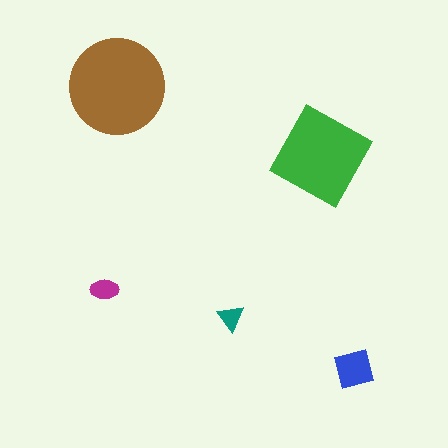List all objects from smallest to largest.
The teal triangle, the magenta ellipse, the blue square, the green square, the brown circle.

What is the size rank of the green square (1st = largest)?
2nd.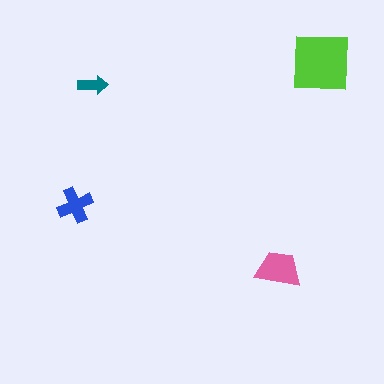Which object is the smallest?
The teal arrow.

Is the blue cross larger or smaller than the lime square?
Smaller.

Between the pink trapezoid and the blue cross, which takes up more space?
The pink trapezoid.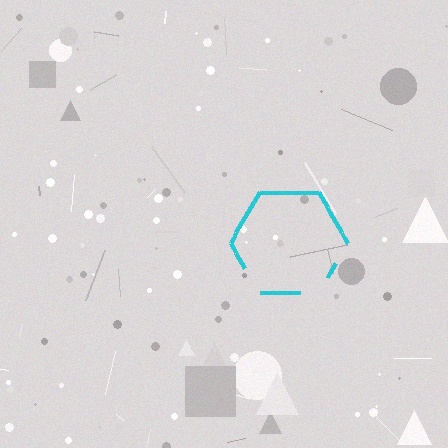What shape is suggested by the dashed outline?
The dashed outline suggests a hexagon.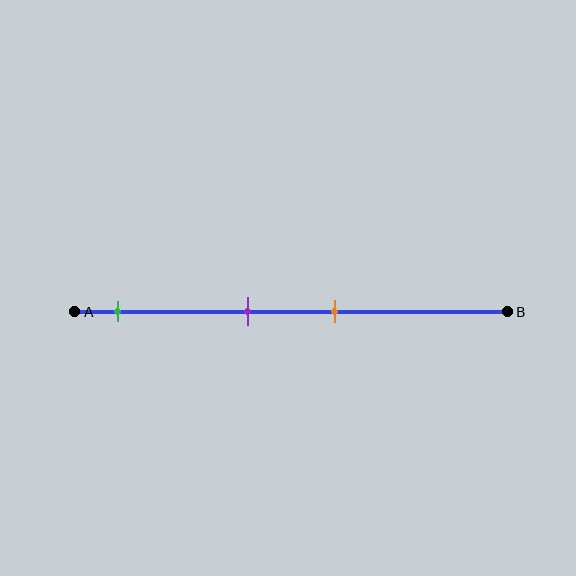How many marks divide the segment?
There are 3 marks dividing the segment.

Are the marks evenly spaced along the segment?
No, the marks are not evenly spaced.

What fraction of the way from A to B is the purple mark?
The purple mark is approximately 40% (0.4) of the way from A to B.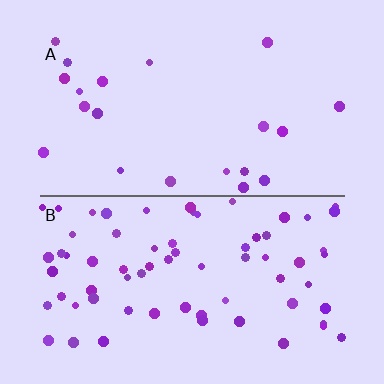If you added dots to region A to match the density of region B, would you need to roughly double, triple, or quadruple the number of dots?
Approximately triple.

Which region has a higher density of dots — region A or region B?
B (the bottom).